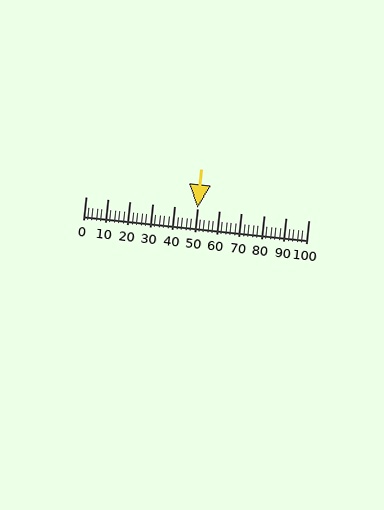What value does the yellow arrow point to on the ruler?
The yellow arrow points to approximately 50.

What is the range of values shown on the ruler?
The ruler shows values from 0 to 100.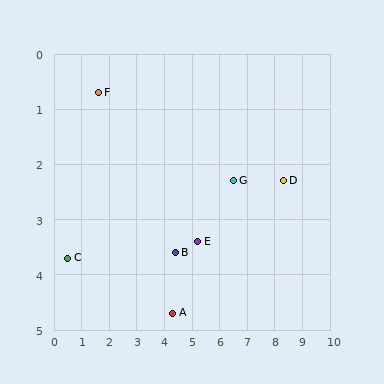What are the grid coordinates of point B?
Point B is at approximately (4.4, 3.6).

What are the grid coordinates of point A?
Point A is at approximately (4.3, 4.7).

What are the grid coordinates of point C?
Point C is at approximately (0.5, 3.7).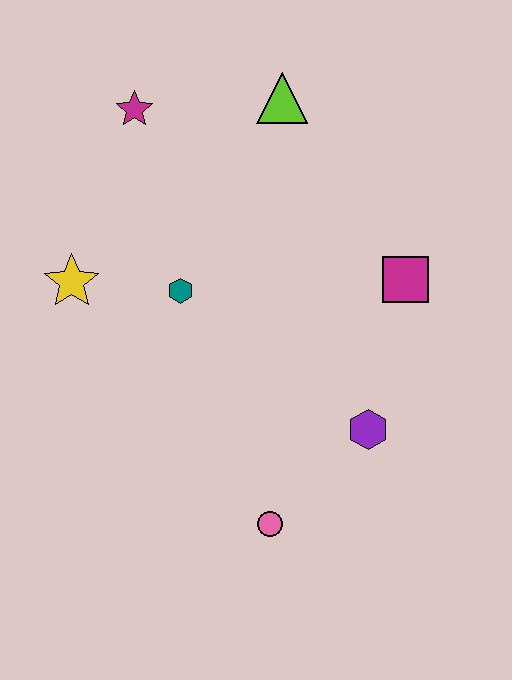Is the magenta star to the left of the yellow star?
No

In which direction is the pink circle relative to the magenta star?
The pink circle is below the magenta star.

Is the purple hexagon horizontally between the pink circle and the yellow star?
No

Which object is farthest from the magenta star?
The pink circle is farthest from the magenta star.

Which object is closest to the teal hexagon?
The yellow star is closest to the teal hexagon.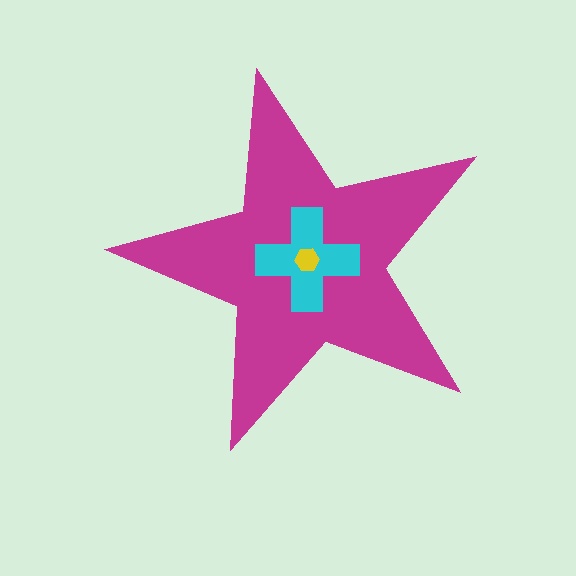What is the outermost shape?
The magenta star.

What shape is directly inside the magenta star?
The cyan cross.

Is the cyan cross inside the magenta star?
Yes.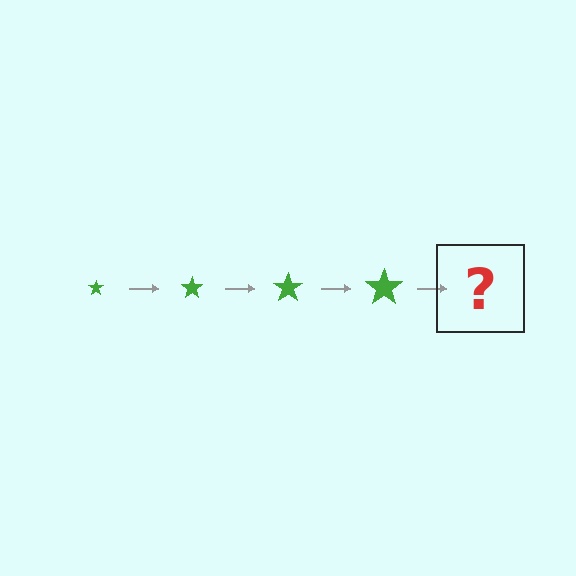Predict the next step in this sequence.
The next step is a green star, larger than the previous one.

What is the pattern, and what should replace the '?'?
The pattern is that the star gets progressively larger each step. The '?' should be a green star, larger than the previous one.